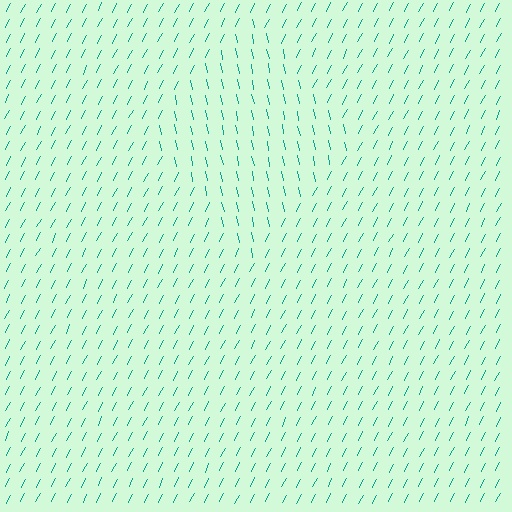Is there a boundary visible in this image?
Yes, there is a texture boundary formed by a change in line orientation.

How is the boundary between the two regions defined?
The boundary is defined purely by a change in line orientation (approximately 39 degrees difference). All lines are the same color and thickness.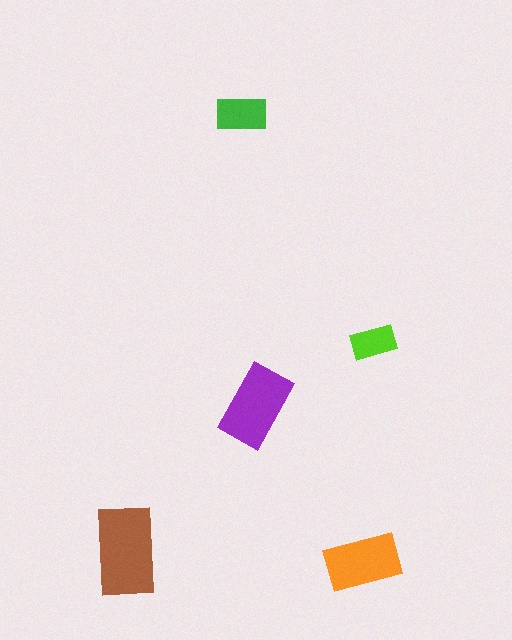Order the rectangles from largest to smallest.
the brown one, the purple one, the orange one, the green one, the lime one.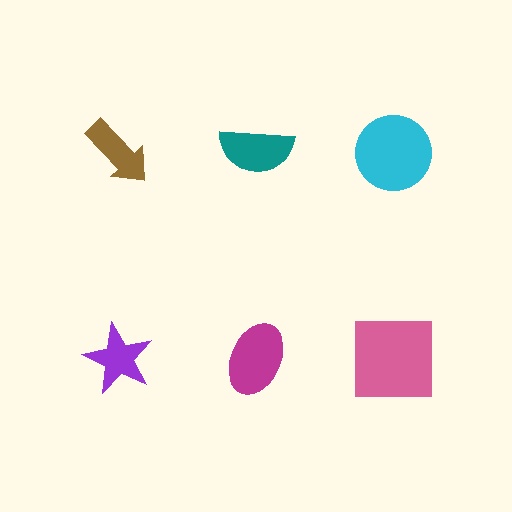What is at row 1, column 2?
A teal semicircle.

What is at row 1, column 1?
A brown arrow.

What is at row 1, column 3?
A cyan circle.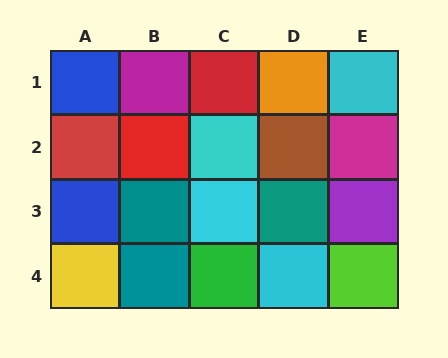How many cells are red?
3 cells are red.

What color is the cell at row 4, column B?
Teal.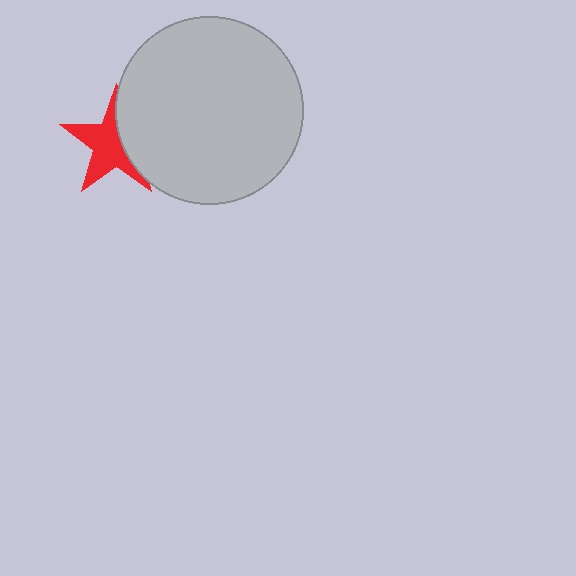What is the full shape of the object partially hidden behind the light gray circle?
The partially hidden object is a red star.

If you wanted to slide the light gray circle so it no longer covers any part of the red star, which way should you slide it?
Slide it right — that is the most direct way to separate the two shapes.